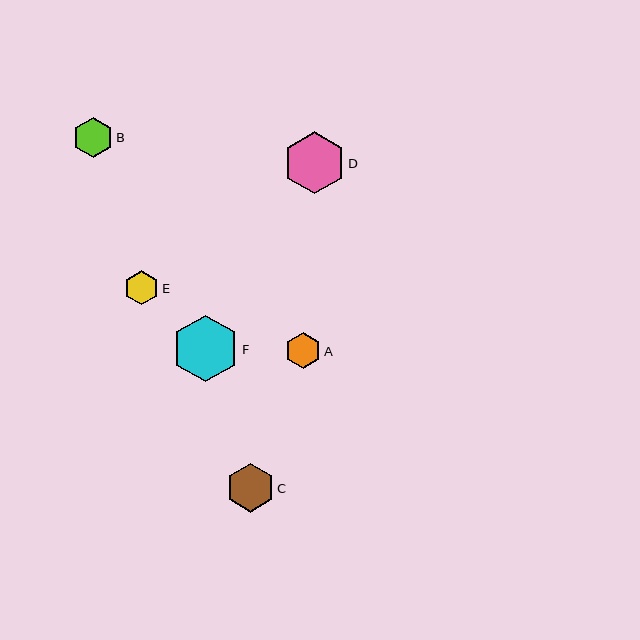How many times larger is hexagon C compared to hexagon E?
Hexagon C is approximately 1.4 times the size of hexagon E.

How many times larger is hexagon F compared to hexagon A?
Hexagon F is approximately 1.8 times the size of hexagon A.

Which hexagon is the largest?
Hexagon F is the largest with a size of approximately 67 pixels.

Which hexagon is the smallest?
Hexagon E is the smallest with a size of approximately 34 pixels.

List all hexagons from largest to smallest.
From largest to smallest: F, D, C, B, A, E.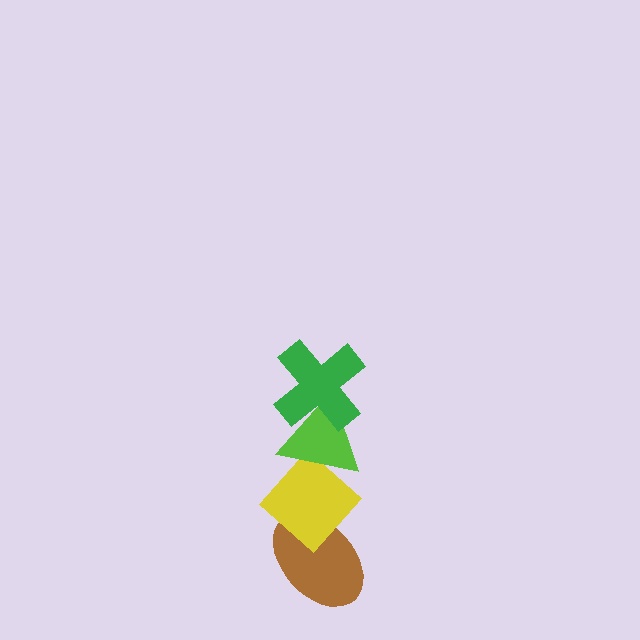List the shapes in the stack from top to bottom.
From top to bottom: the green cross, the lime triangle, the yellow diamond, the brown ellipse.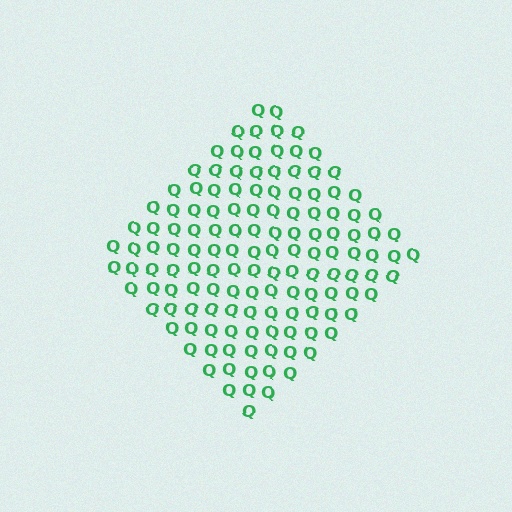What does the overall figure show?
The overall figure shows a diamond.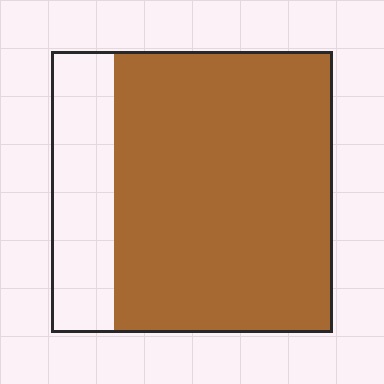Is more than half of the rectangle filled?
Yes.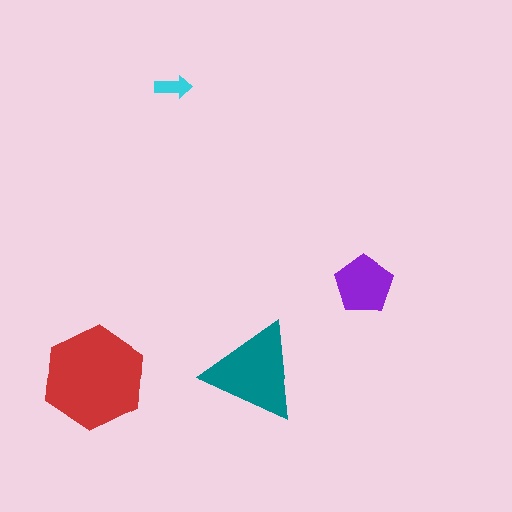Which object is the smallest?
The cyan arrow.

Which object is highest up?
The cyan arrow is topmost.